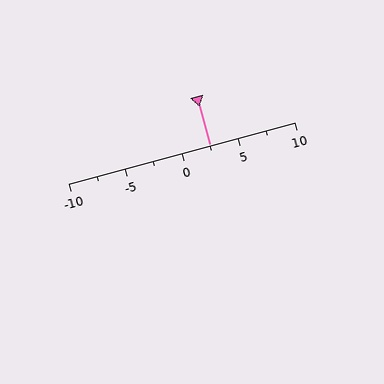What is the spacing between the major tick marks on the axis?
The major ticks are spaced 5 apart.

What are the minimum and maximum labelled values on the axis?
The axis runs from -10 to 10.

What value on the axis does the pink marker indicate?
The marker indicates approximately 2.5.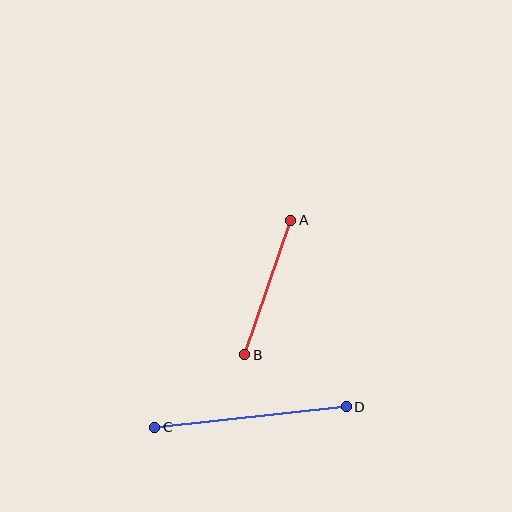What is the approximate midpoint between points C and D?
The midpoint is at approximately (251, 417) pixels.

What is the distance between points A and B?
The distance is approximately 143 pixels.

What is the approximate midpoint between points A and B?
The midpoint is at approximately (268, 288) pixels.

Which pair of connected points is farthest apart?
Points C and D are farthest apart.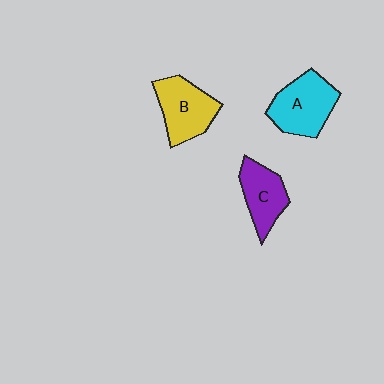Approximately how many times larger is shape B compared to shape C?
Approximately 1.2 times.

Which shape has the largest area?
Shape A (cyan).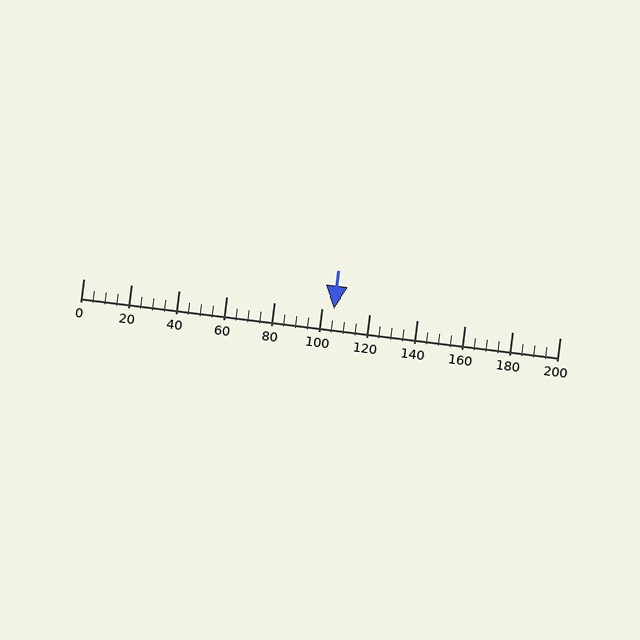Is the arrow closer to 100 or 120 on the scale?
The arrow is closer to 100.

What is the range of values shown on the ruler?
The ruler shows values from 0 to 200.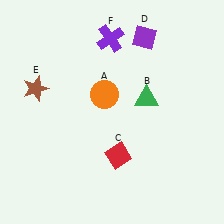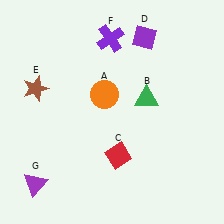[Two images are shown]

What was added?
A purple triangle (G) was added in Image 2.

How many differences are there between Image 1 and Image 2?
There is 1 difference between the two images.